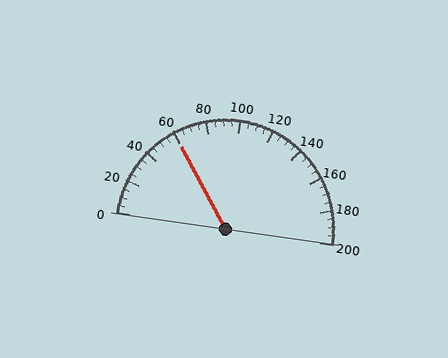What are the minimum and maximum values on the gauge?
The gauge ranges from 0 to 200.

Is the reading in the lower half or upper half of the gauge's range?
The reading is in the lower half of the range (0 to 200).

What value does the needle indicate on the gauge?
The needle indicates approximately 60.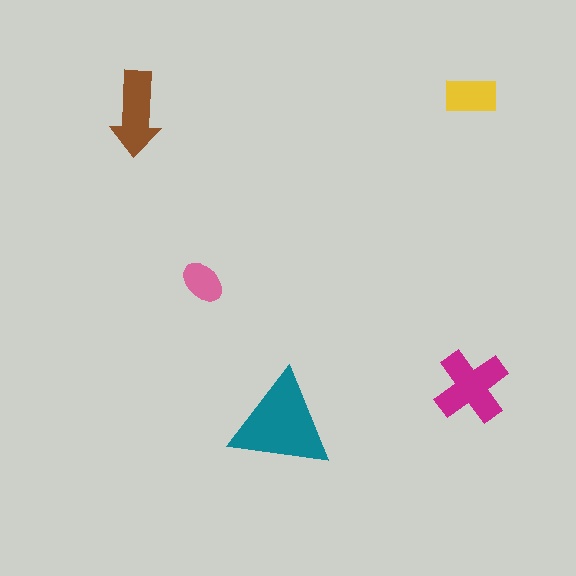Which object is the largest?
The teal triangle.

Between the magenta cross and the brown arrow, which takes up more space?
The magenta cross.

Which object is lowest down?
The teal triangle is bottommost.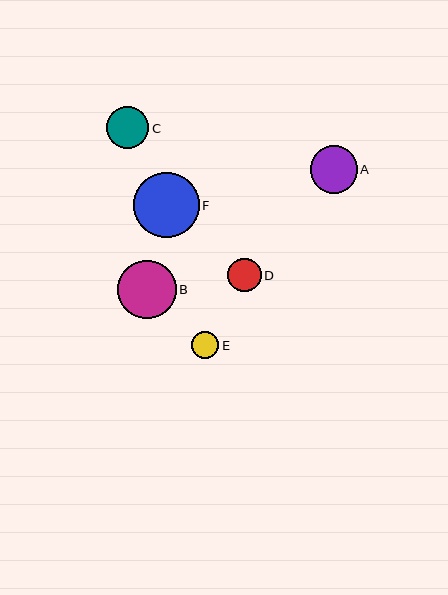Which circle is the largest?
Circle F is the largest with a size of approximately 66 pixels.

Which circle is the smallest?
Circle E is the smallest with a size of approximately 27 pixels.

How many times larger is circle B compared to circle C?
Circle B is approximately 1.4 times the size of circle C.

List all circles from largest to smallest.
From largest to smallest: F, B, A, C, D, E.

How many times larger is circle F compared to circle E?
Circle F is approximately 2.4 times the size of circle E.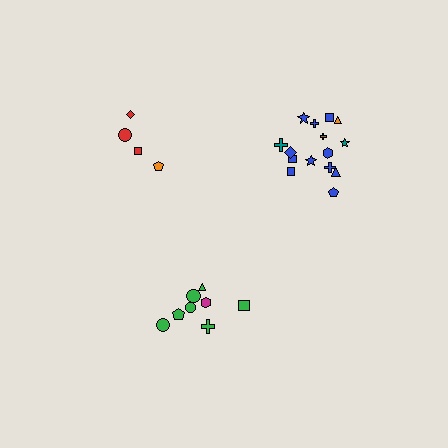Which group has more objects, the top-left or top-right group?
The top-right group.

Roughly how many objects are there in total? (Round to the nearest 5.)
Roughly 25 objects in total.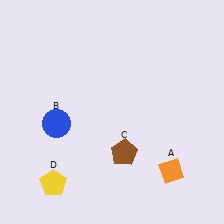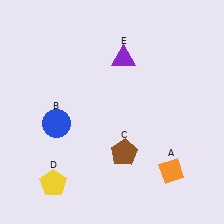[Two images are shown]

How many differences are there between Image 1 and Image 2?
There is 1 difference between the two images.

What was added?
A purple triangle (E) was added in Image 2.